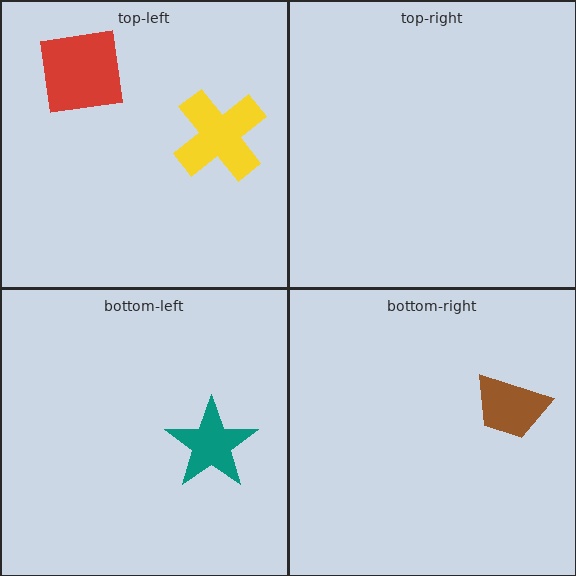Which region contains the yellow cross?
The top-left region.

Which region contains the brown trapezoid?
The bottom-right region.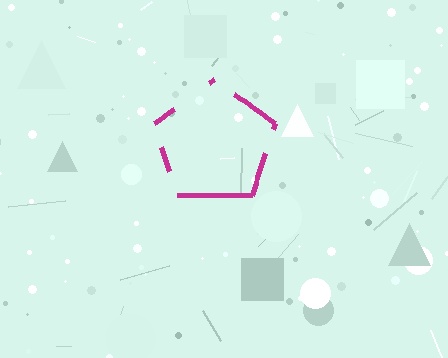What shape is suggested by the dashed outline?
The dashed outline suggests a pentagon.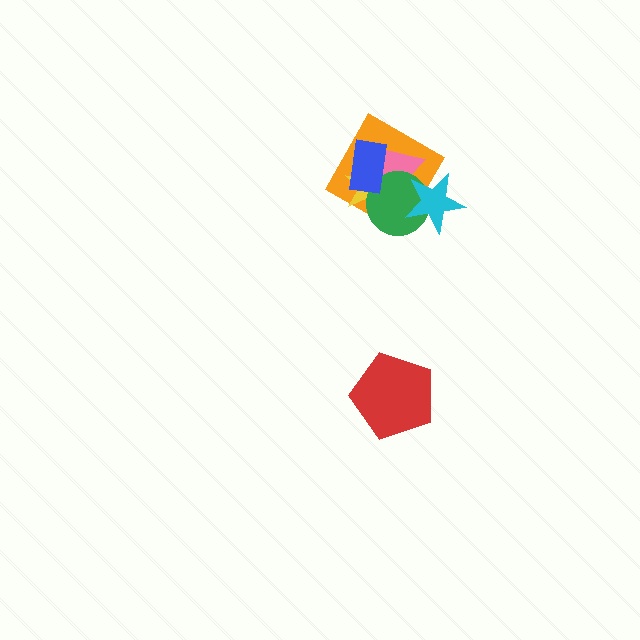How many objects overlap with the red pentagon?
0 objects overlap with the red pentagon.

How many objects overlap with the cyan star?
3 objects overlap with the cyan star.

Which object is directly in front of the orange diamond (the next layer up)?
The yellow star is directly in front of the orange diamond.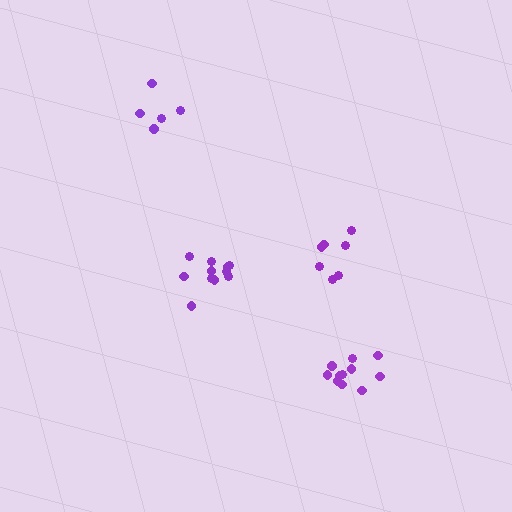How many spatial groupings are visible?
There are 4 spatial groupings.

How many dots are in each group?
Group 1: 5 dots, Group 2: 7 dots, Group 3: 11 dots, Group 4: 11 dots (34 total).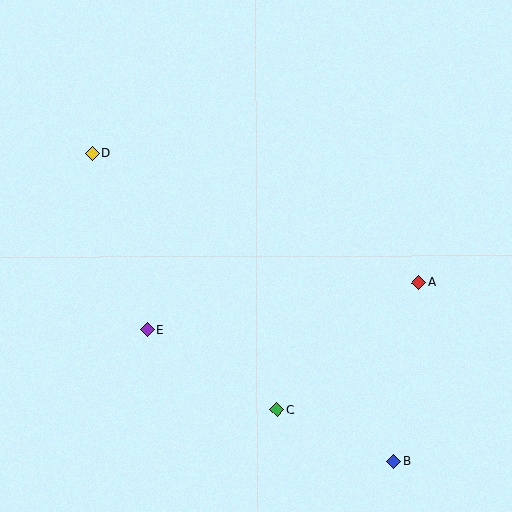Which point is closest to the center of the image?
Point E at (147, 330) is closest to the center.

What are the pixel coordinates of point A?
Point A is at (419, 283).